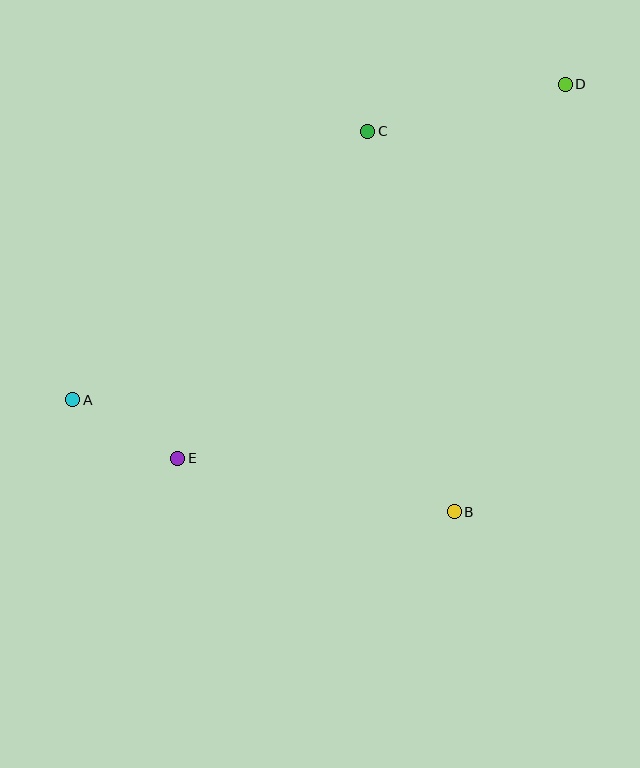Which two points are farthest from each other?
Points A and D are farthest from each other.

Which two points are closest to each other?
Points A and E are closest to each other.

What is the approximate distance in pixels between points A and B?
The distance between A and B is approximately 397 pixels.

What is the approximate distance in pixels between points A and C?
The distance between A and C is approximately 399 pixels.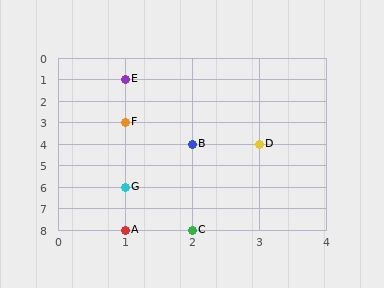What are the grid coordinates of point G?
Point G is at grid coordinates (1, 6).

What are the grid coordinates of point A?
Point A is at grid coordinates (1, 8).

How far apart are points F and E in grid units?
Points F and E are 2 rows apart.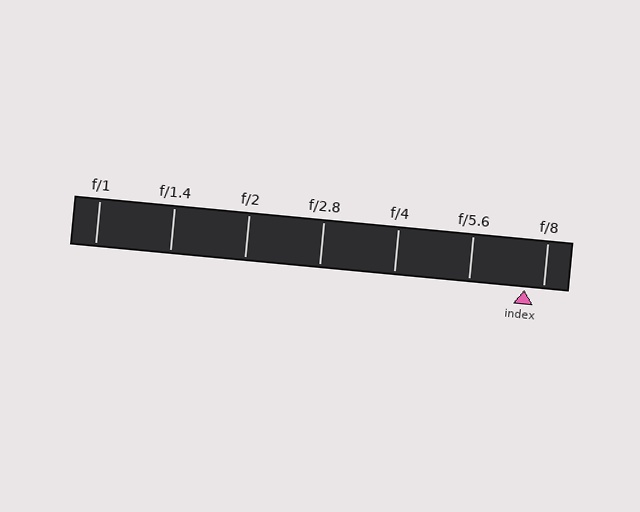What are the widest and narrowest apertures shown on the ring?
The widest aperture shown is f/1 and the narrowest is f/8.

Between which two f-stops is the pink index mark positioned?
The index mark is between f/5.6 and f/8.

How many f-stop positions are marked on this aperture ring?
There are 7 f-stop positions marked.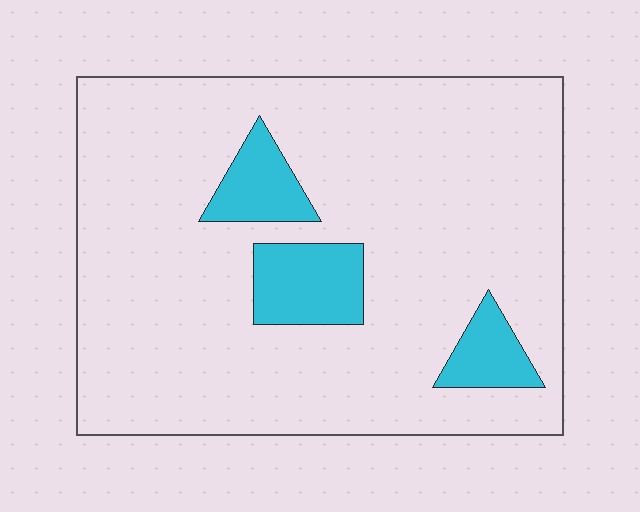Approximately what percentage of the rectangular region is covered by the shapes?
Approximately 10%.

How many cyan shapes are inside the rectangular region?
3.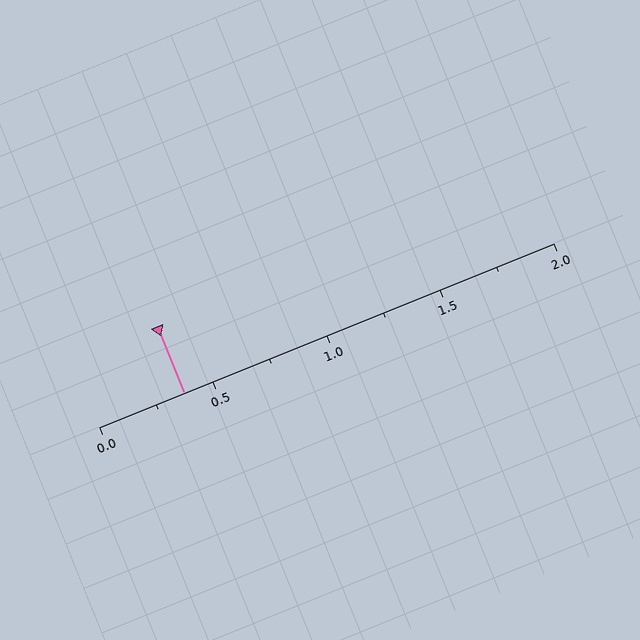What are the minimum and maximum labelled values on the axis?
The axis runs from 0.0 to 2.0.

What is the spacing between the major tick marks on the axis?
The major ticks are spaced 0.5 apart.